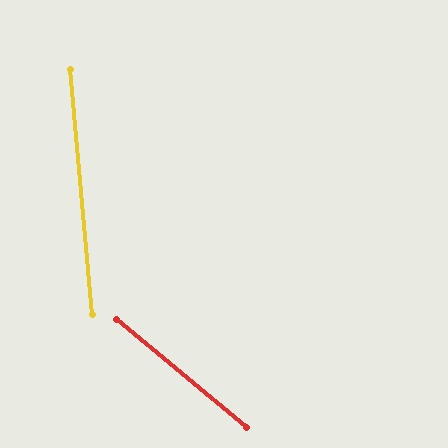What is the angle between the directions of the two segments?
Approximately 45 degrees.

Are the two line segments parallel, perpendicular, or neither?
Neither parallel nor perpendicular — they differ by about 45°.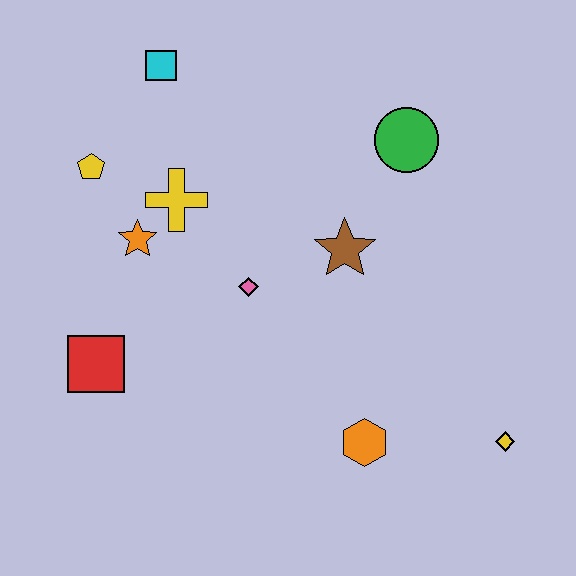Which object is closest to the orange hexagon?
The yellow diamond is closest to the orange hexagon.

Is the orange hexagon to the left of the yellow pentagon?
No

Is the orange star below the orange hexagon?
No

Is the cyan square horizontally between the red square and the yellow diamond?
Yes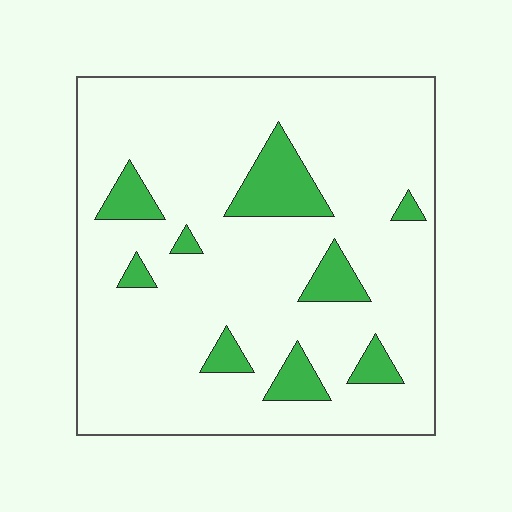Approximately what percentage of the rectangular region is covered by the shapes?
Approximately 15%.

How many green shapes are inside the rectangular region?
9.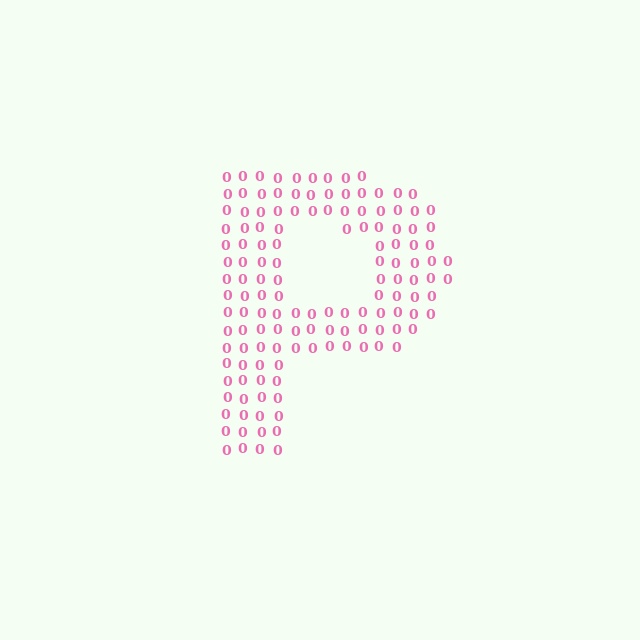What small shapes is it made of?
It is made of small digit 0's.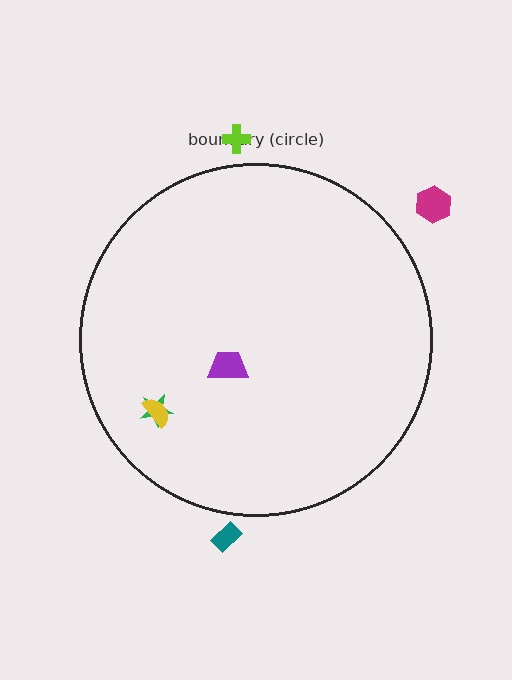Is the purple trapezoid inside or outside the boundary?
Inside.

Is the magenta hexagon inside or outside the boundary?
Outside.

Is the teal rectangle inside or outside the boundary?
Outside.